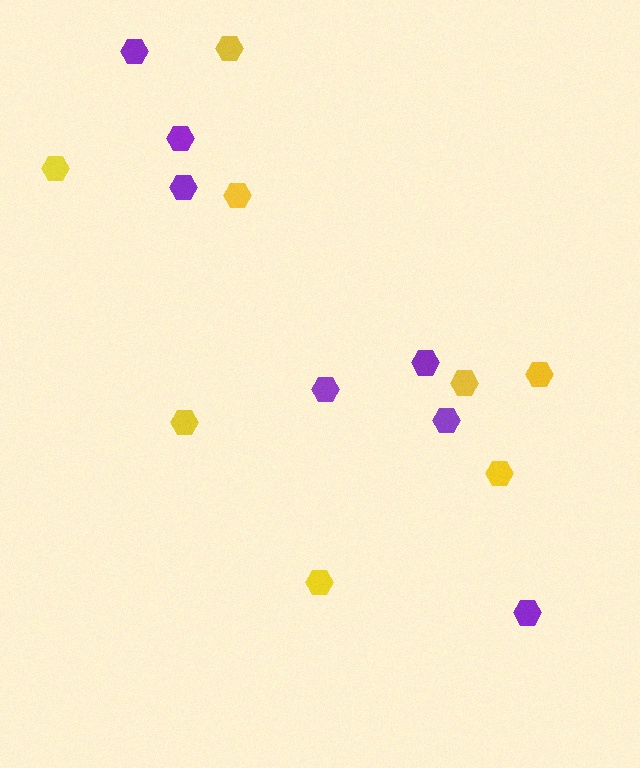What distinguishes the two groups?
There are 2 groups: one group of yellow hexagons (8) and one group of purple hexagons (7).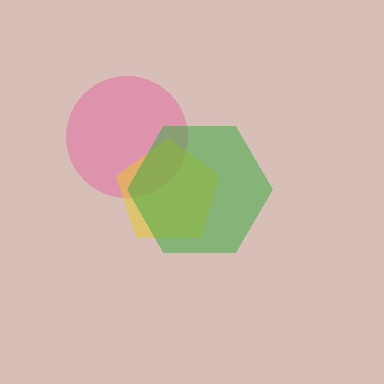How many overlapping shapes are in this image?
There are 3 overlapping shapes in the image.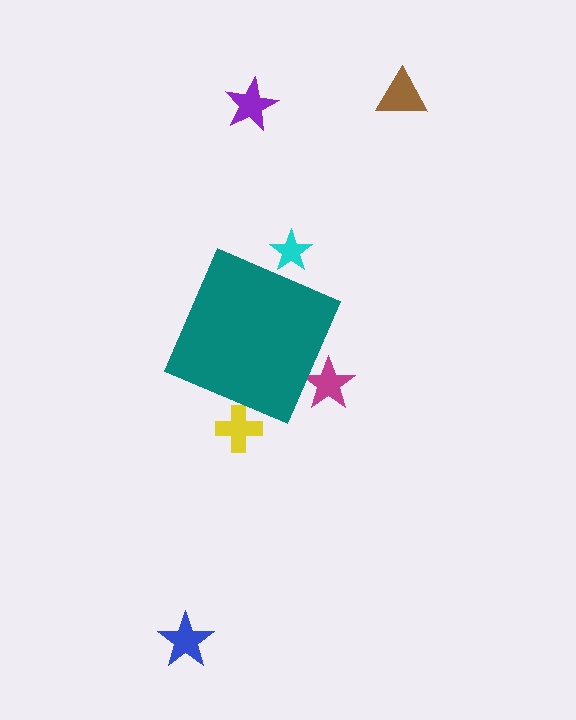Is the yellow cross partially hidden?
Yes, the yellow cross is partially hidden behind the teal diamond.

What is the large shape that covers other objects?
A teal diamond.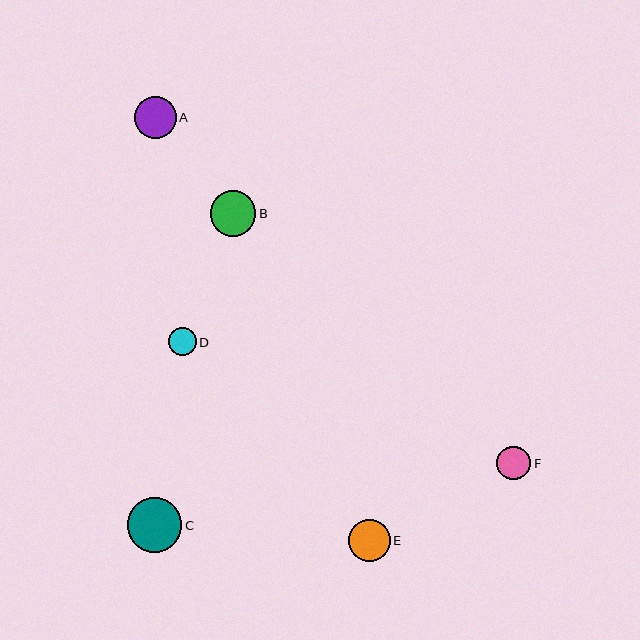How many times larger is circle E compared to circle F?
Circle E is approximately 1.2 times the size of circle F.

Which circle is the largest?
Circle C is the largest with a size of approximately 55 pixels.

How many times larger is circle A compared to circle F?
Circle A is approximately 1.2 times the size of circle F.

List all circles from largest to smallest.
From largest to smallest: C, B, A, E, F, D.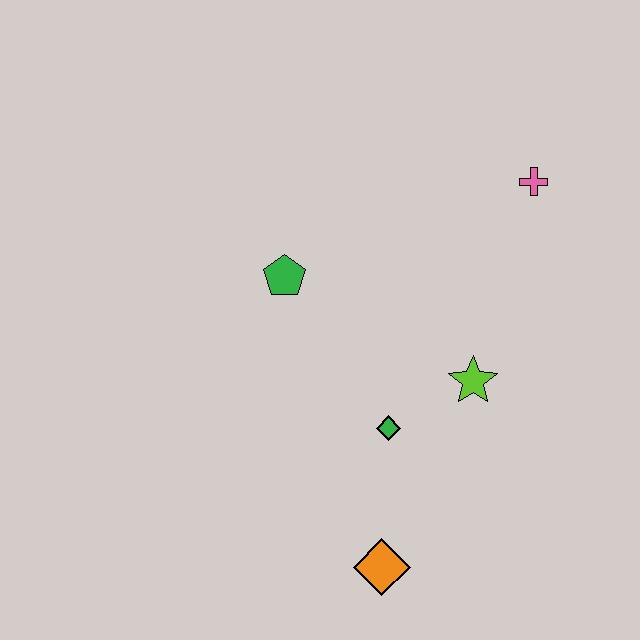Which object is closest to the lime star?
The green diamond is closest to the lime star.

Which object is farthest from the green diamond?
The pink cross is farthest from the green diamond.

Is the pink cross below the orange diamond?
No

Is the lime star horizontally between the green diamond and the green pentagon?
No